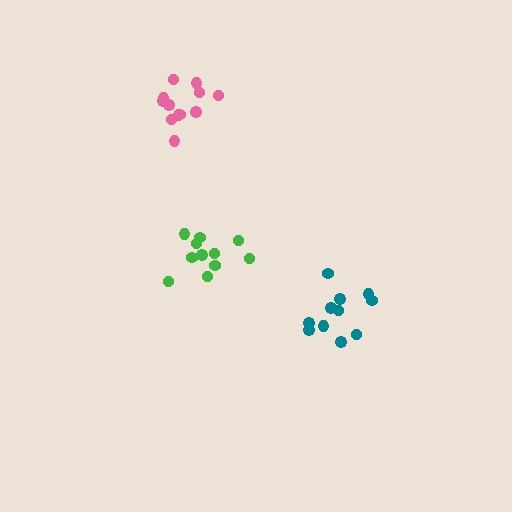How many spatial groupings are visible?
There are 3 spatial groupings.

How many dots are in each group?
Group 1: 11 dots, Group 2: 12 dots, Group 3: 11 dots (34 total).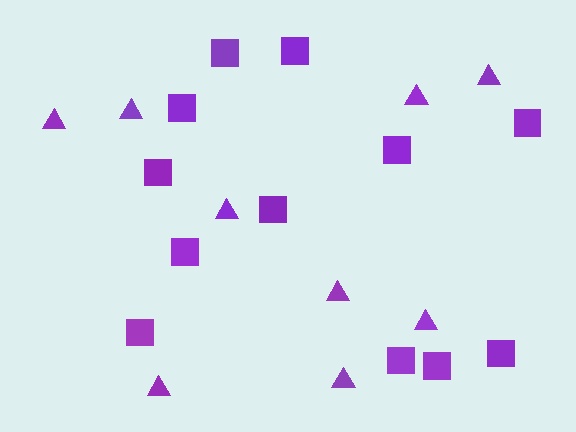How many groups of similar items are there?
There are 2 groups: one group of triangles (9) and one group of squares (12).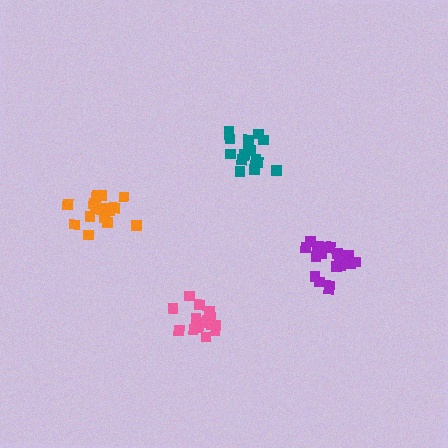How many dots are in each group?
Group 1: 17 dots, Group 2: 16 dots, Group 3: 19 dots, Group 4: 16 dots (68 total).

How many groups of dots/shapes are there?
There are 4 groups.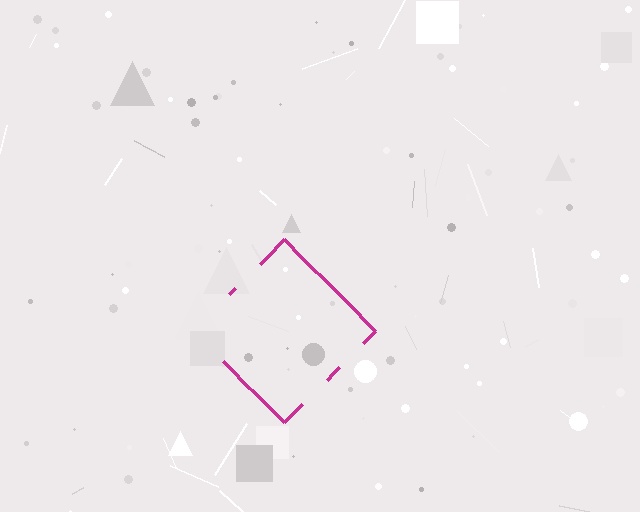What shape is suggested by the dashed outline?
The dashed outline suggests a diamond.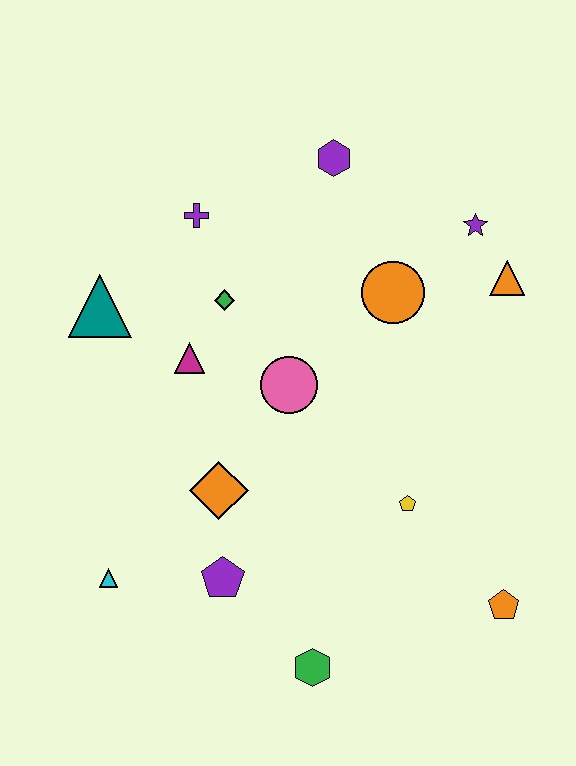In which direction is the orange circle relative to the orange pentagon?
The orange circle is above the orange pentagon.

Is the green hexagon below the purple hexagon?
Yes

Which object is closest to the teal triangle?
The magenta triangle is closest to the teal triangle.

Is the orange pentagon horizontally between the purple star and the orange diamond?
No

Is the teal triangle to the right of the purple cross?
No